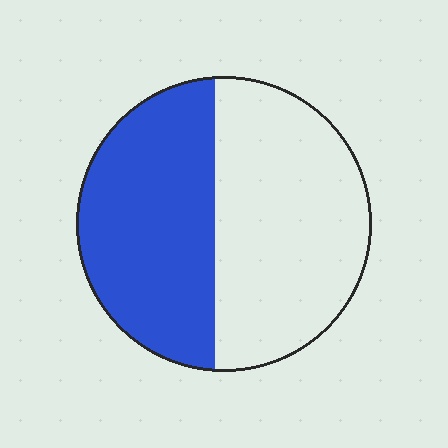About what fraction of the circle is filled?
About one half (1/2).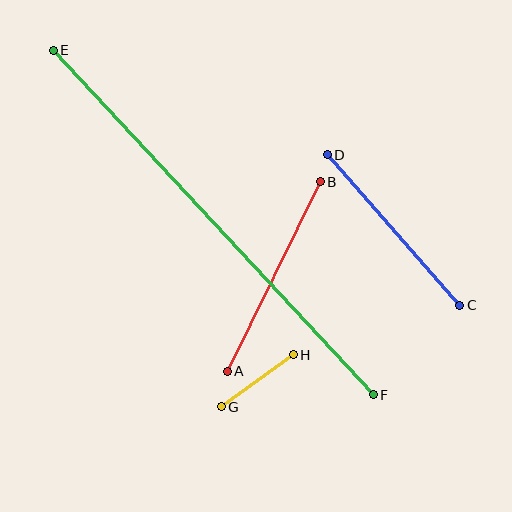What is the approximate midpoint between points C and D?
The midpoint is at approximately (394, 230) pixels.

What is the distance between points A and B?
The distance is approximately 211 pixels.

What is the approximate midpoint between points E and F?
The midpoint is at approximately (213, 222) pixels.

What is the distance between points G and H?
The distance is approximately 89 pixels.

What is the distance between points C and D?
The distance is approximately 201 pixels.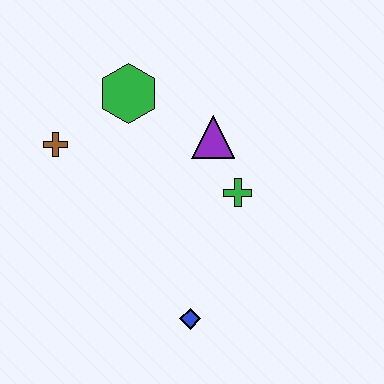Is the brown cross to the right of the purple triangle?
No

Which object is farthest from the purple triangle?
The blue diamond is farthest from the purple triangle.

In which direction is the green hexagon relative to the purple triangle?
The green hexagon is to the left of the purple triangle.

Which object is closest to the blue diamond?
The green cross is closest to the blue diamond.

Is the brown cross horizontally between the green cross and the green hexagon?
No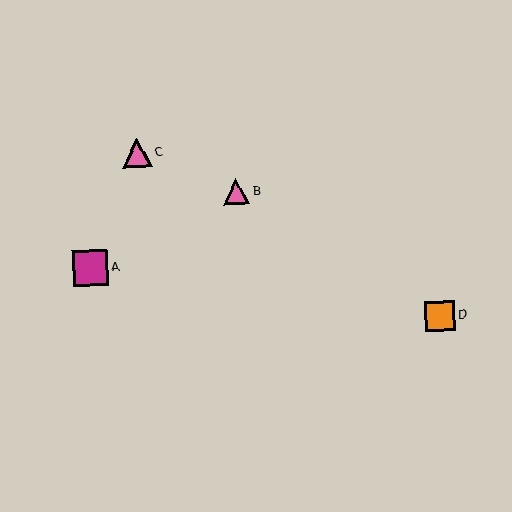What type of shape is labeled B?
Shape B is a pink triangle.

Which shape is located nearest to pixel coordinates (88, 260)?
The magenta square (labeled A) at (91, 268) is nearest to that location.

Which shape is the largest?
The magenta square (labeled A) is the largest.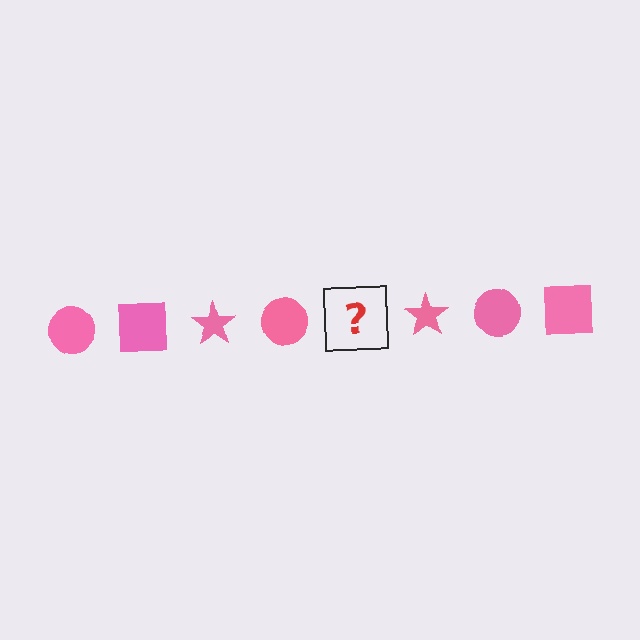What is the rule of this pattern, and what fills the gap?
The rule is that the pattern cycles through circle, square, star shapes in pink. The gap should be filled with a pink square.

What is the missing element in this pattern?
The missing element is a pink square.